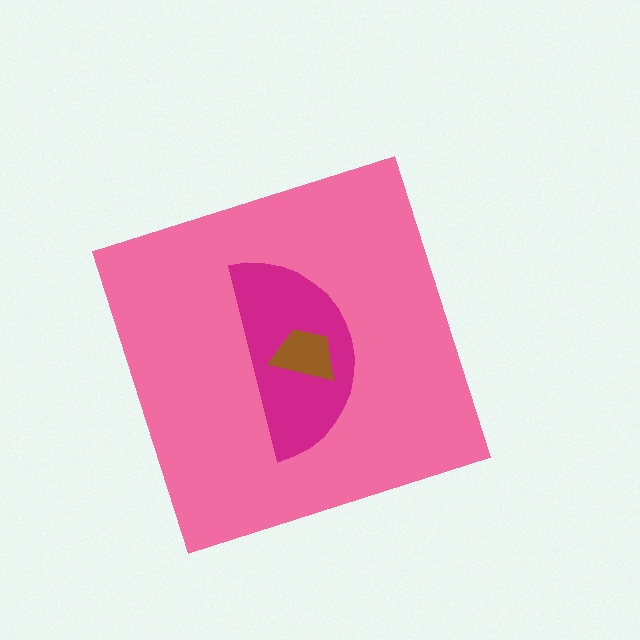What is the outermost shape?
The pink diamond.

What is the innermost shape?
The brown trapezoid.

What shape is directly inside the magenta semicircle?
The brown trapezoid.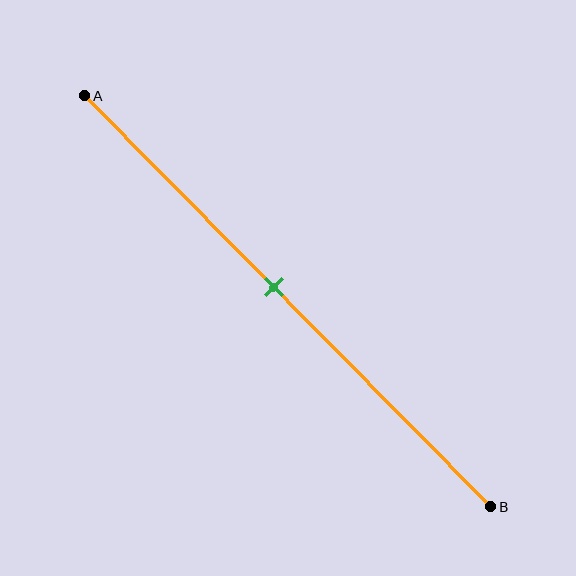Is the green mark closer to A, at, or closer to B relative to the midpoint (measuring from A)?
The green mark is closer to point A than the midpoint of segment AB.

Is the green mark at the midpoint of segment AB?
No, the mark is at about 45% from A, not at the 50% midpoint.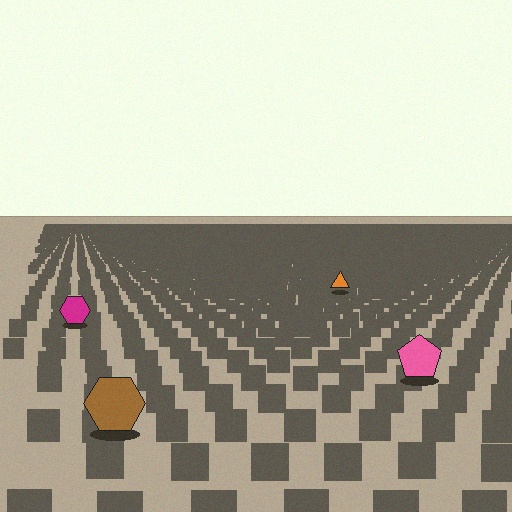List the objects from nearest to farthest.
From nearest to farthest: the brown hexagon, the pink pentagon, the magenta hexagon, the orange triangle.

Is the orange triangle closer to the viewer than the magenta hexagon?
No. The magenta hexagon is closer — you can tell from the texture gradient: the ground texture is coarser near it.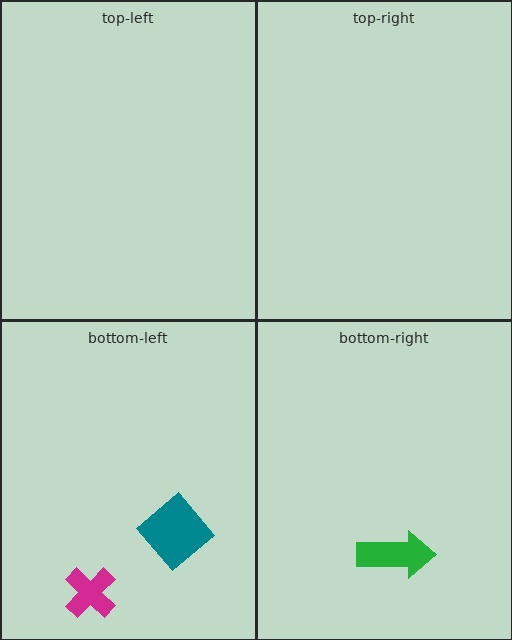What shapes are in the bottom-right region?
The green arrow.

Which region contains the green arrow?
The bottom-right region.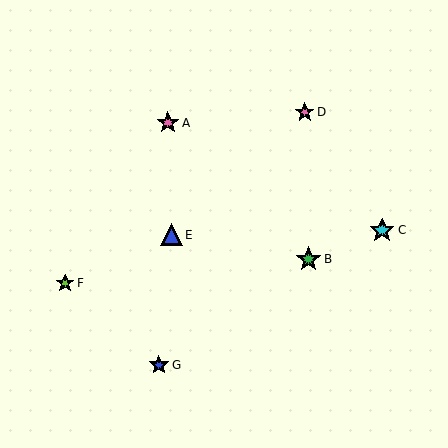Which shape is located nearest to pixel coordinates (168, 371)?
The blue star (labeled G) at (159, 365) is nearest to that location.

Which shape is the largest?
The green star (labeled B) is the largest.